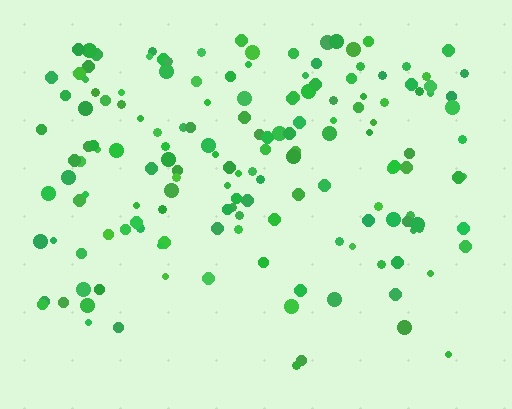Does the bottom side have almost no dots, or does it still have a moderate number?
Still a moderate number, just noticeably fewer than the top.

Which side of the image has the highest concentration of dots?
The top.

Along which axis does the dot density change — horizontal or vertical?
Vertical.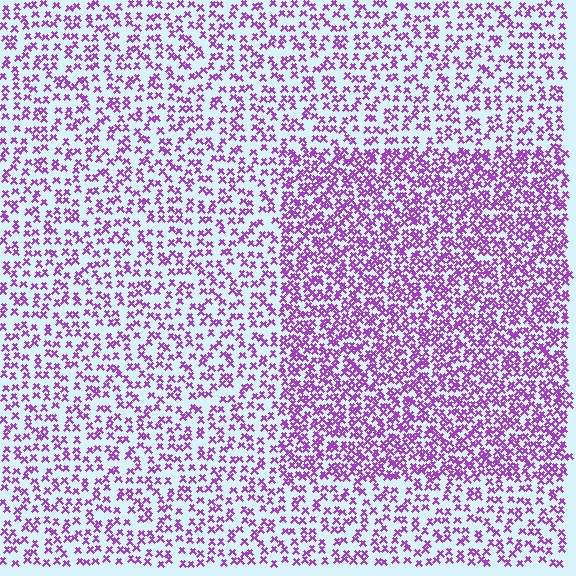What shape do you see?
I see a rectangle.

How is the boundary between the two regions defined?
The boundary is defined by a change in element density (approximately 1.9x ratio). All elements are the same color, size, and shape.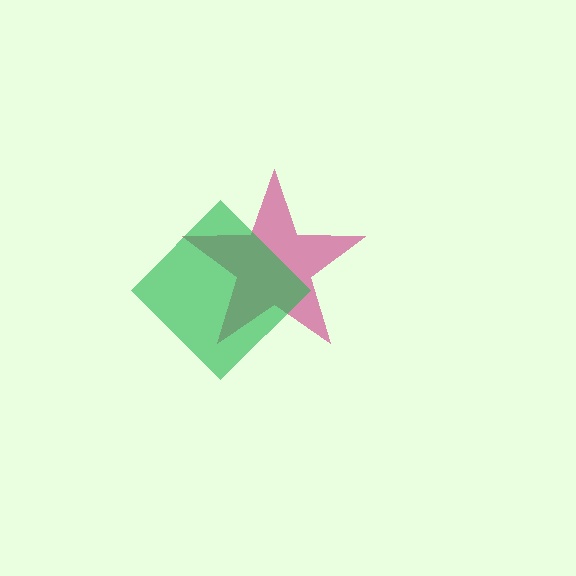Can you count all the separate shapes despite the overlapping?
Yes, there are 2 separate shapes.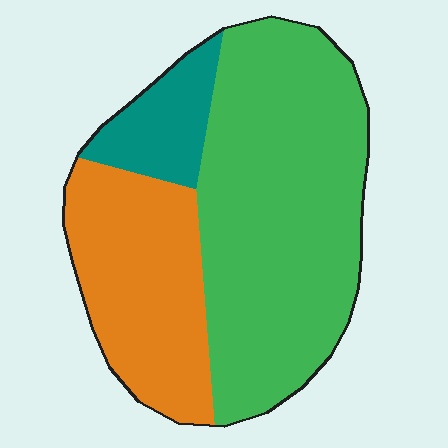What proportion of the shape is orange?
Orange takes up about one third (1/3) of the shape.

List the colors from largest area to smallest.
From largest to smallest: green, orange, teal.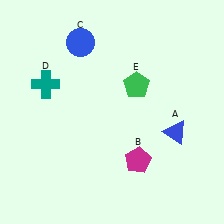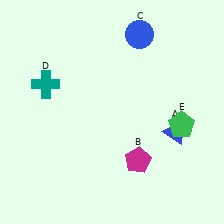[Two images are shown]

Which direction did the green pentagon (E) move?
The green pentagon (E) moved right.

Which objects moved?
The objects that moved are: the blue circle (C), the green pentagon (E).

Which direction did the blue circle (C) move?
The blue circle (C) moved right.